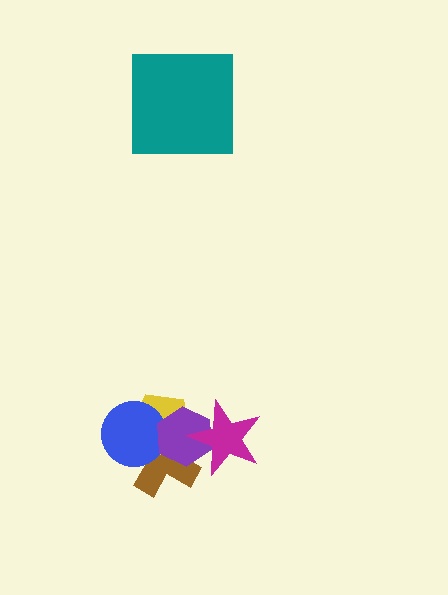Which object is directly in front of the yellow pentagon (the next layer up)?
The blue circle is directly in front of the yellow pentagon.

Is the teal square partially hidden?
No, no other shape covers it.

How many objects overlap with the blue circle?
3 objects overlap with the blue circle.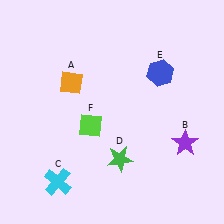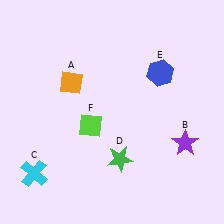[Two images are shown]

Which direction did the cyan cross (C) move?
The cyan cross (C) moved left.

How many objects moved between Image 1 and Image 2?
1 object moved between the two images.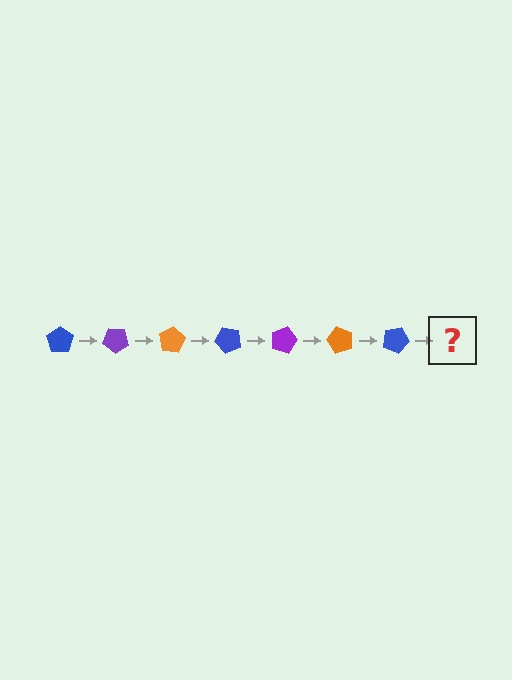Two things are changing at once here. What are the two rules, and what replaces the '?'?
The two rules are that it rotates 40 degrees each step and the color cycles through blue, purple, and orange. The '?' should be a purple pentagon, rotated 280 degrees from the start.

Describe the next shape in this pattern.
It should be a purple pentagon, rotated 280 degrees from the start.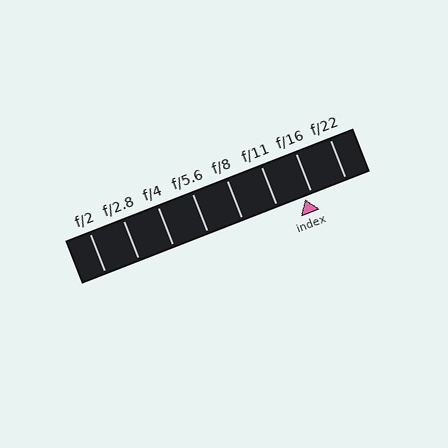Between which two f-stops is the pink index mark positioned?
The index mark is between f/11 and f/16.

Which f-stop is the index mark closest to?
The index mark is closest to f/16.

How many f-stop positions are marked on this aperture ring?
There are 8 f-stop positions marked.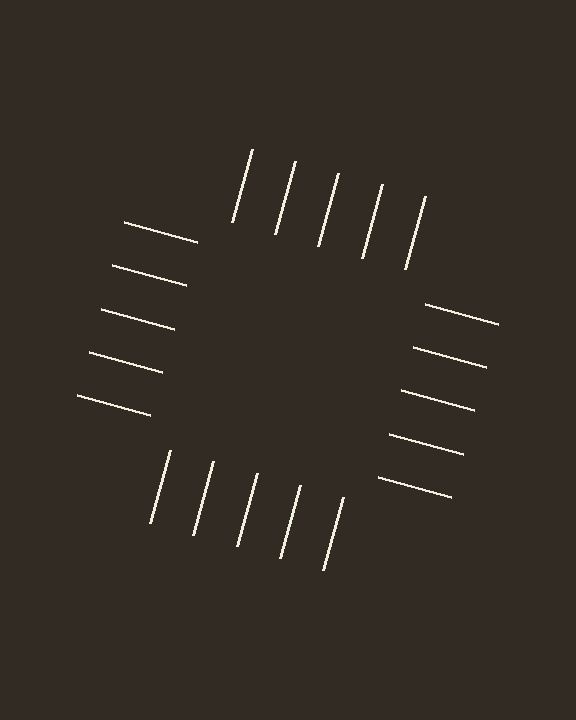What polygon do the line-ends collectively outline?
An illusory square — the line segments terminate on its edges but no continuous stroke is drawn.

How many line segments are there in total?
20 — 5 along each of the 4 edges.